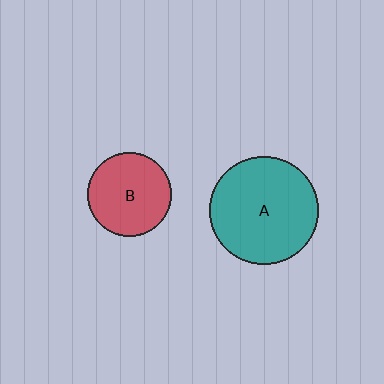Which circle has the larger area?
Circle A (teal).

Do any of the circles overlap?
No, none of the circles overlap.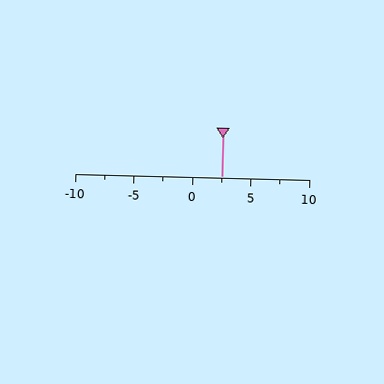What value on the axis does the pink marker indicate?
The marker indicates approximately 2.5.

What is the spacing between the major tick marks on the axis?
The major ticks are spaced 5 apart.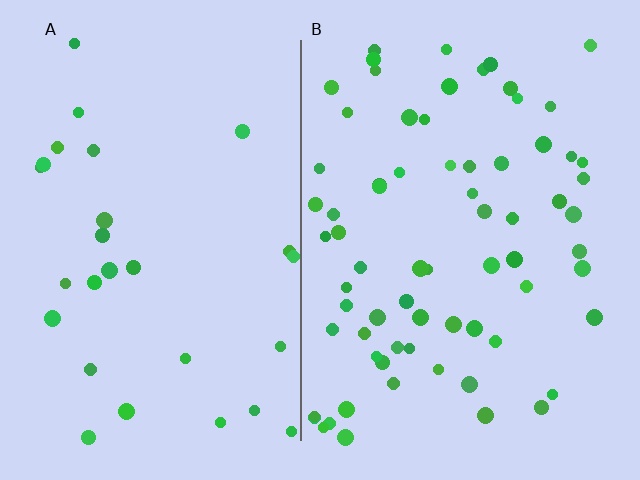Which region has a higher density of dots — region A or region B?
B (the right).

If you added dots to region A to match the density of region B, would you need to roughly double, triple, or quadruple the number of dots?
Approximately triple.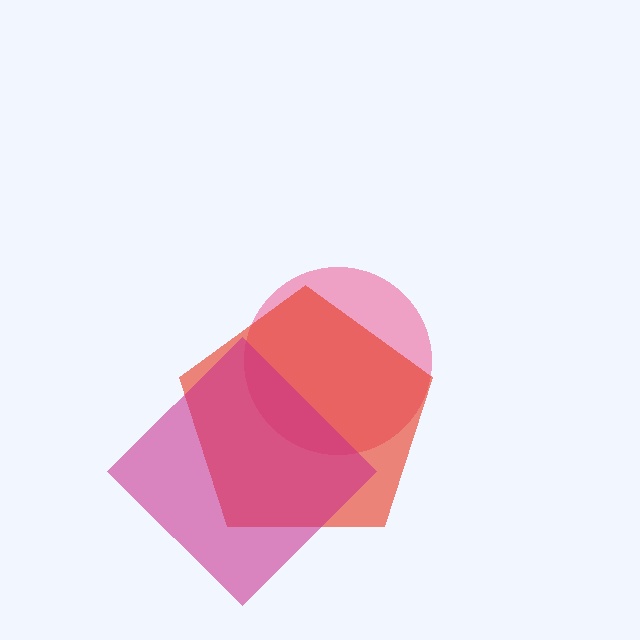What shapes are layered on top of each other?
The layered shapes are: a pink circle, a red pentagon, a magenta diamond.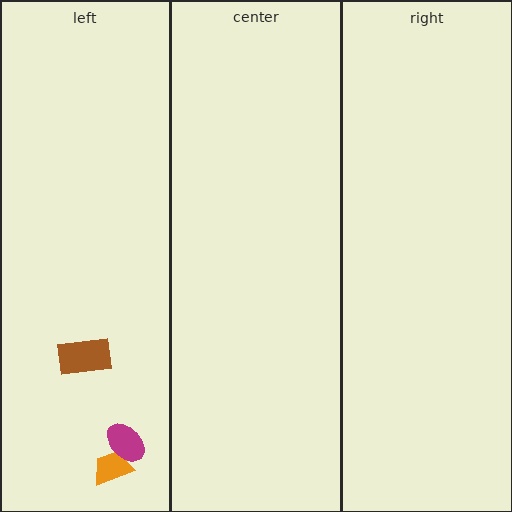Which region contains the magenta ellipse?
The left region.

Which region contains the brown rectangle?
The left region.